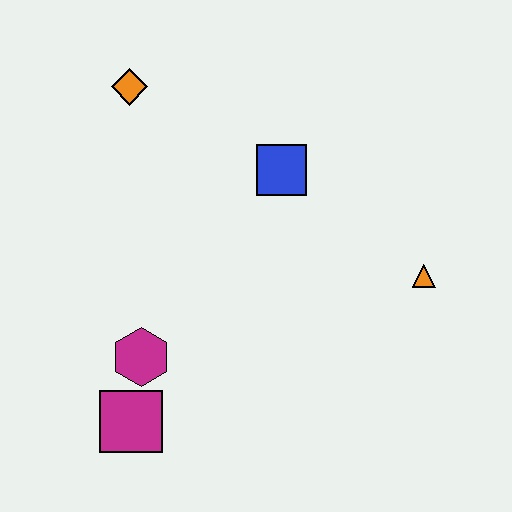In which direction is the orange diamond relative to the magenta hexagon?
The orange diamond is above the magenta hexagon.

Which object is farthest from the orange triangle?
The orange diamond is farthest from the orange triangle.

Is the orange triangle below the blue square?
Yes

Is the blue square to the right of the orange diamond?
Yes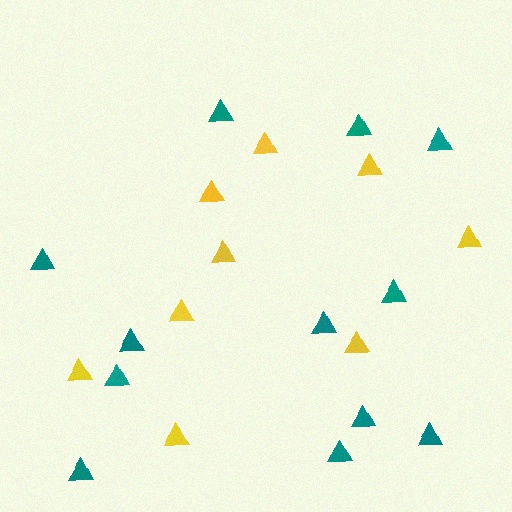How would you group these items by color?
There are 2 groups: one group of yellow triangles (9) and one group of teal triangles (12).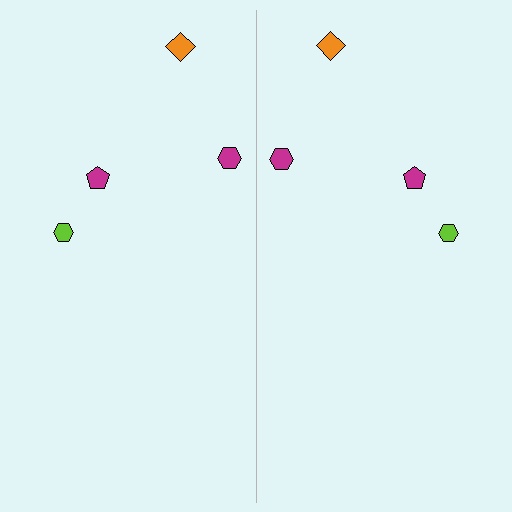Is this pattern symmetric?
Yes, this pattern has bilateral (reflection) symmetry.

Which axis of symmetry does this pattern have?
The pattern has a vertical axis of symmetry running through the center of the image.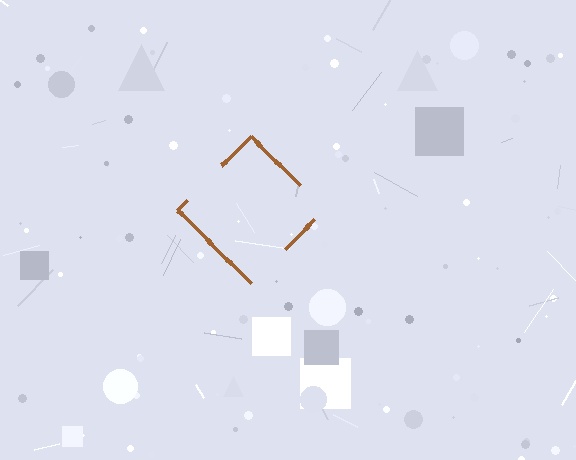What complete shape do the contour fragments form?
The contour fragments form a diamond.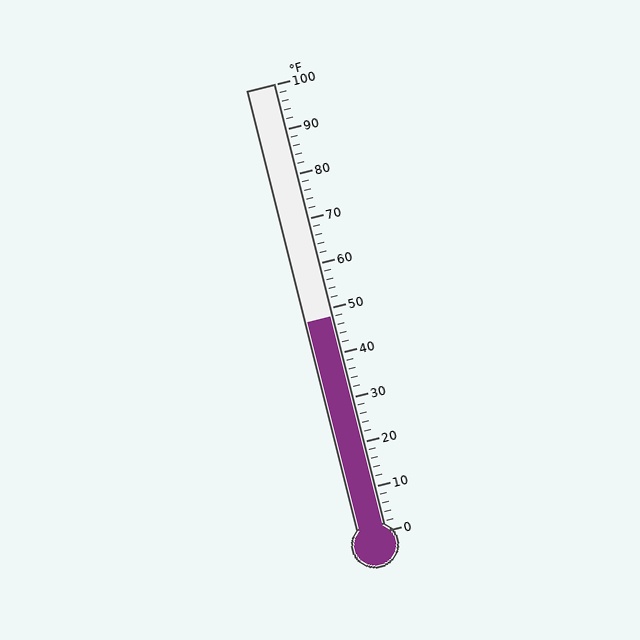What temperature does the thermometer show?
The thermometer shows approximately 48°F.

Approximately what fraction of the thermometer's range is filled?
The thermometer is filled to approximately 50% of its range.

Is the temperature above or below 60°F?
The temperature is below 60°F.